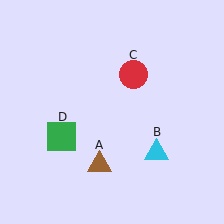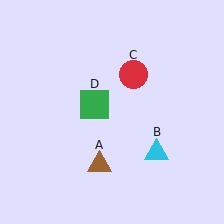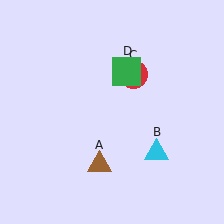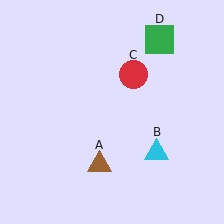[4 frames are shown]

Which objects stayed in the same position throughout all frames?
Brown triangle (object A) and cyan triangle (object B) and red circle (object C) remained stationary.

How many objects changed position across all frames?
1 object changed position: green square (object D).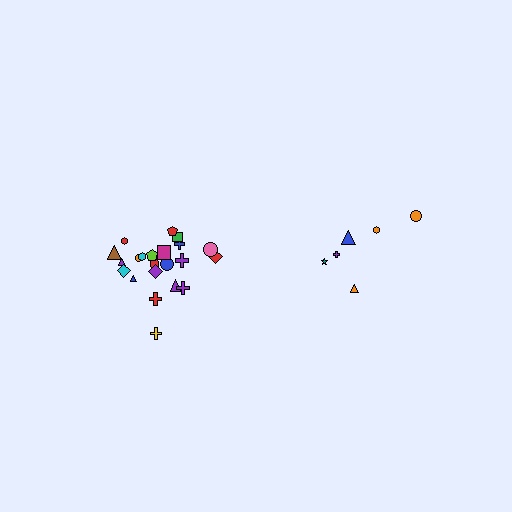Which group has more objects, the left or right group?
The left group.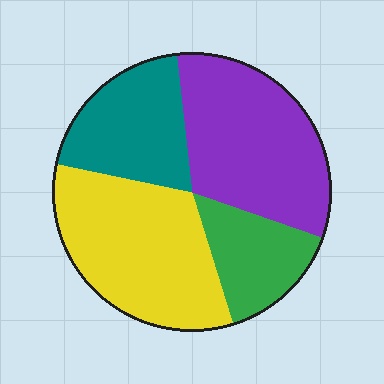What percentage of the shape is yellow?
Yellow covers about 35% of the shape.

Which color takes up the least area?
Green, at roughly 15%.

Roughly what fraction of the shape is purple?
Purple covers roughly 30% of the shape.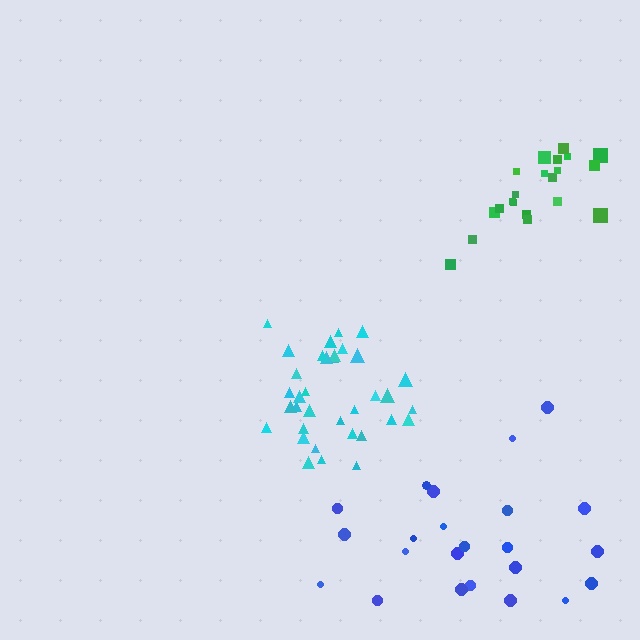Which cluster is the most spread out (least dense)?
Blue.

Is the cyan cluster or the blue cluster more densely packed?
Cyan.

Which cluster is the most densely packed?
Cyan.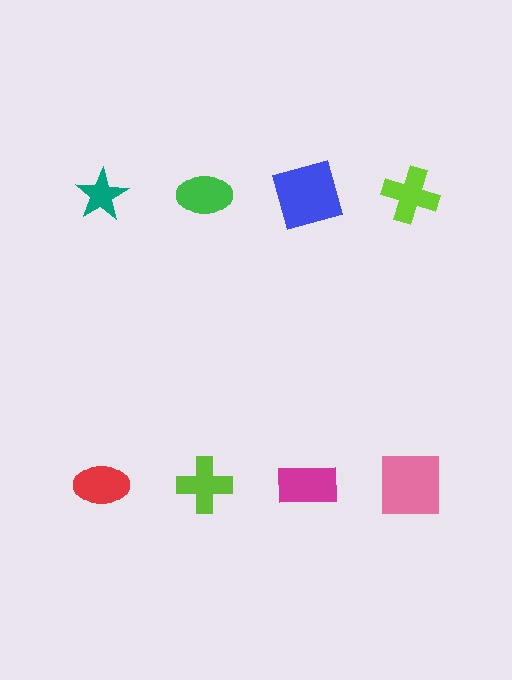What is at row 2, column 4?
A pink square.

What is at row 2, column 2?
A lime cross.